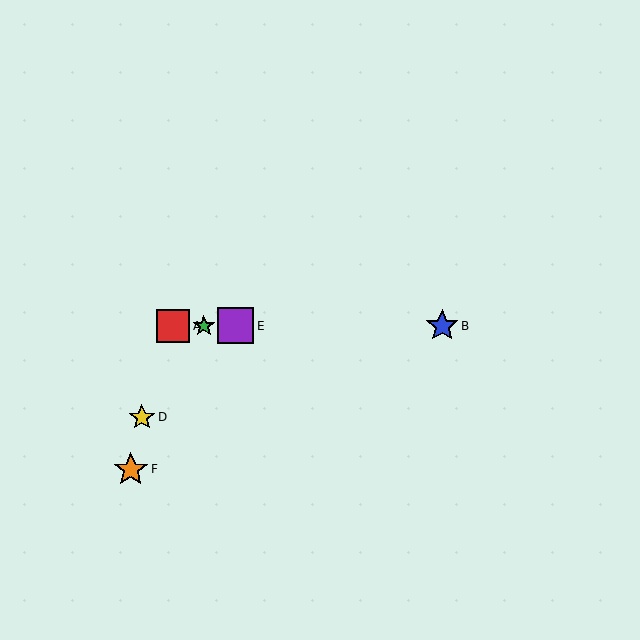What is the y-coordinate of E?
Object E is at y≈326.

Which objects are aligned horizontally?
Objects A, B, C, E are aligned horizontally.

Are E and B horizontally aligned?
Yes, both are at y≈326.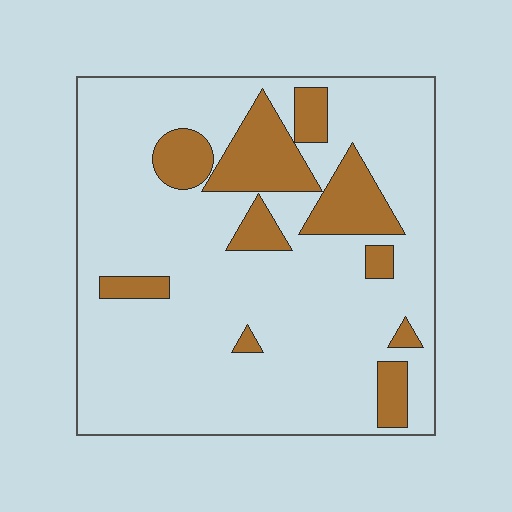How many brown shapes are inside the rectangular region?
10.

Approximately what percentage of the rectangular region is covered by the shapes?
Approximately 20%.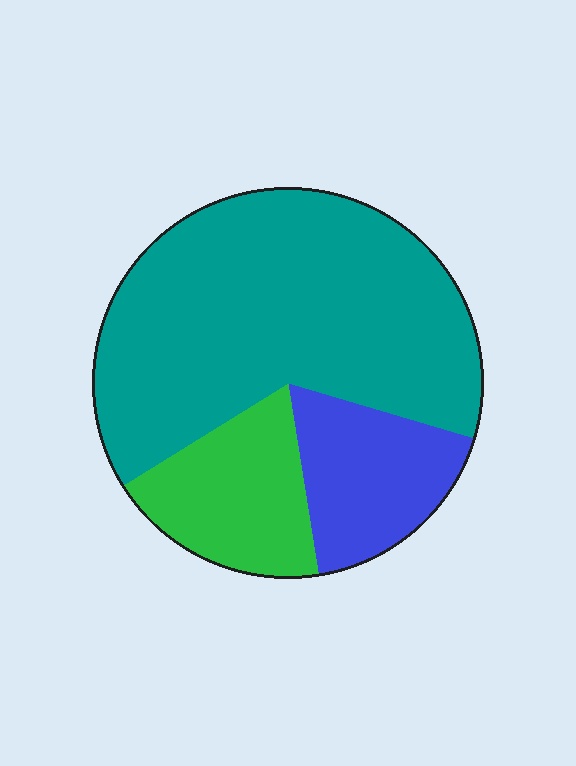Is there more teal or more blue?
Teal.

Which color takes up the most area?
Teal, at roughly 65%.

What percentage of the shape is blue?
Blue covers around 20% of the shape.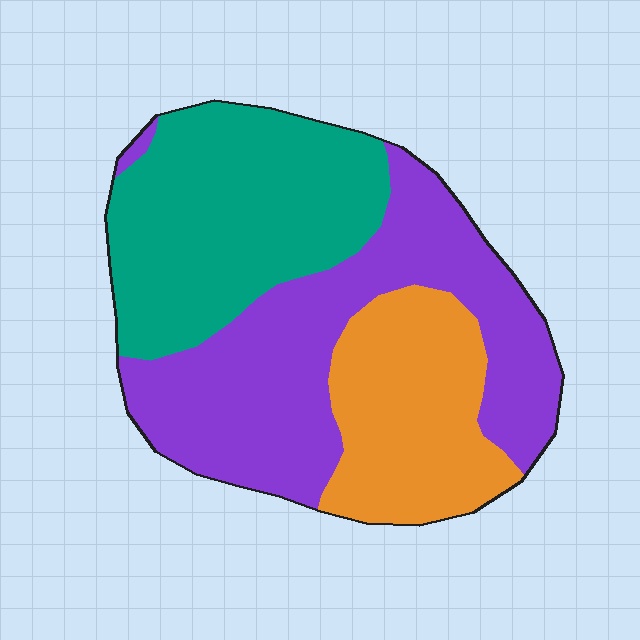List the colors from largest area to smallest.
From largest to smallest: purple, teal, orange.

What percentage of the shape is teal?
Teal takes up about one third (1/3) of the shape.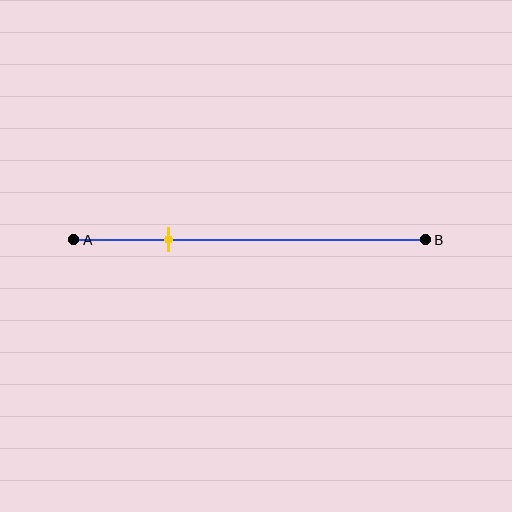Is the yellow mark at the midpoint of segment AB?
No, the mark is at about 25% from A, not at the 50% midpoint.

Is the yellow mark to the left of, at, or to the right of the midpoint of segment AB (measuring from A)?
The yellow mark is to the left of the midpoint of segment AB.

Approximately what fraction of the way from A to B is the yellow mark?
The yellow mark is approximately 25% of the way from A to B.